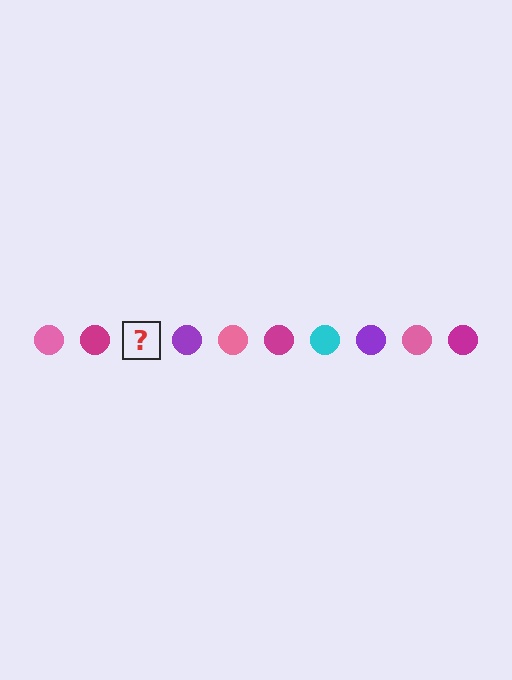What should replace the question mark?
The question mark should be replaced with a cyan circle.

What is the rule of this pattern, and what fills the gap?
The rule is that the pattern cycles through pink, magenta, cyan, purple circles. The gap should be filled with a cyan circle.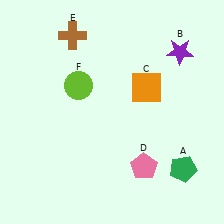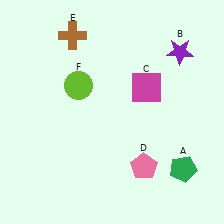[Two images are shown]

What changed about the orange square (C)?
In Image 1, C is orange. In Image 2, it changed to magenta.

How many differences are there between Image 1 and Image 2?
There is 1 difference between the two images.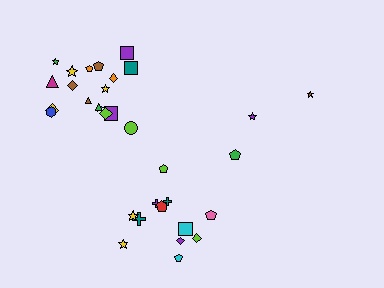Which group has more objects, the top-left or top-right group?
The top-left group.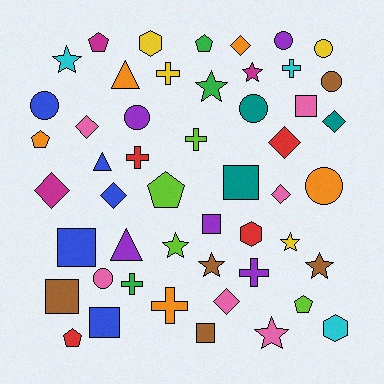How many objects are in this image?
There are 50 objects.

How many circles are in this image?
There are 8 circles.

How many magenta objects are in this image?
There are 3 magenta objects.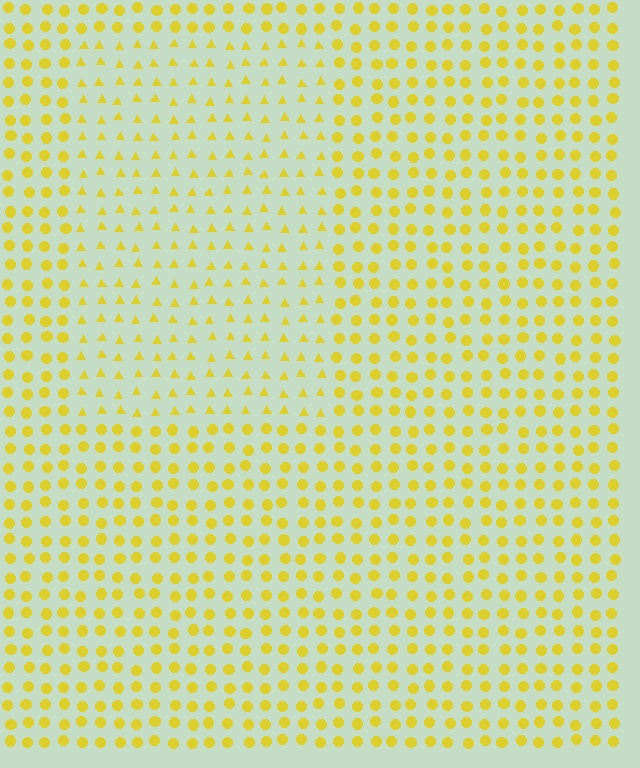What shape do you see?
I see a rectangle.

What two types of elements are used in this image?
The image uses triangles inside the rectangle region and circles outside it.